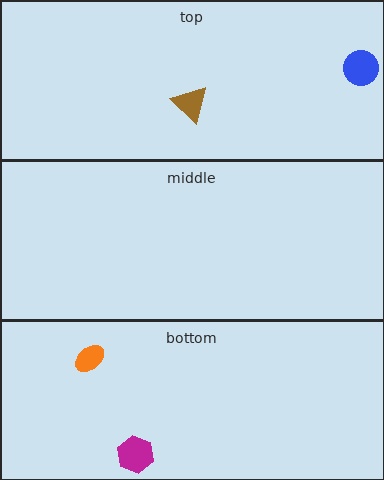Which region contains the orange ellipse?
The bottom region.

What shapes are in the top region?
The blue circle, the brown triangle.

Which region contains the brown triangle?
The top region.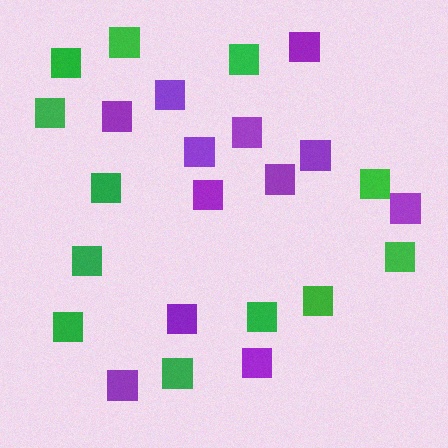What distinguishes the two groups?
There are 2 groups: one group of purple squares (12) and one group of green squares (12).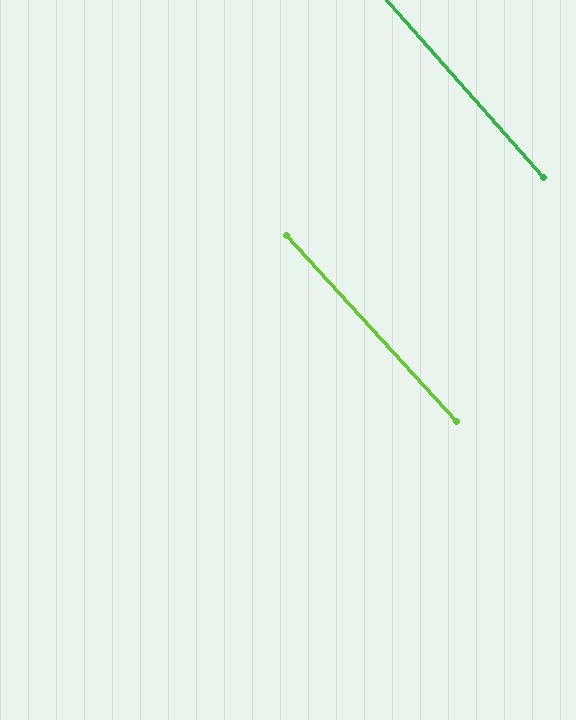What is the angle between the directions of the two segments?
Approximately 1 degree.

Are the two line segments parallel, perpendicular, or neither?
Parallel — their directions differ by only 1.2°.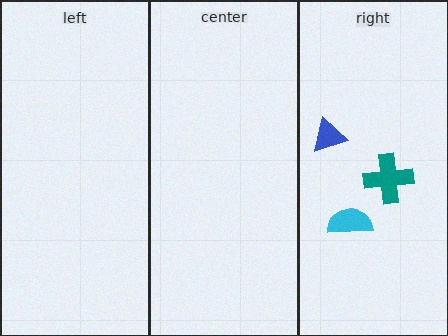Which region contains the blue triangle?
The right region.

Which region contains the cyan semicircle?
The right region.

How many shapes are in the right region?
3.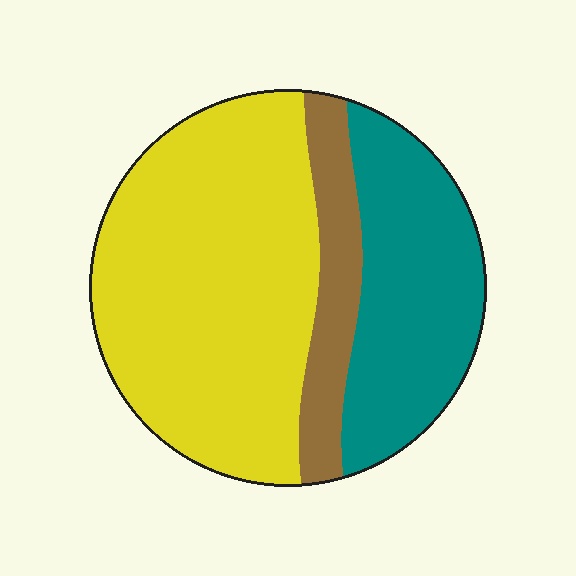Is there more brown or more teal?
Teal.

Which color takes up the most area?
Yellow, at roughly 55%.